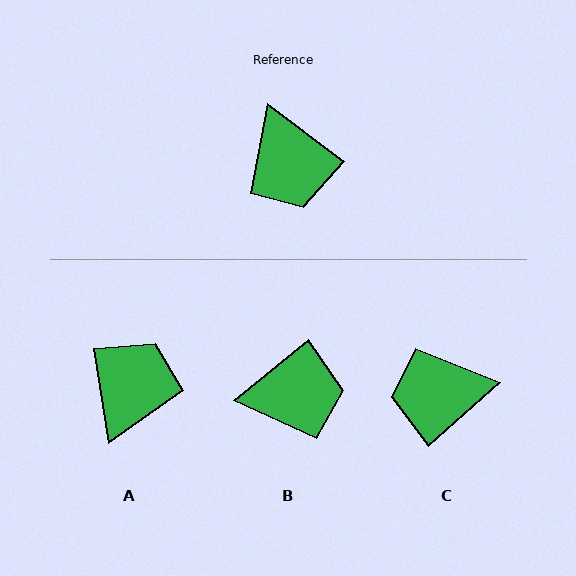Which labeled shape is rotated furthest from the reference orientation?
A, about 136 degrees away.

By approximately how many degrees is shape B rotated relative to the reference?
Approximately 76 degrees counter-clockwise.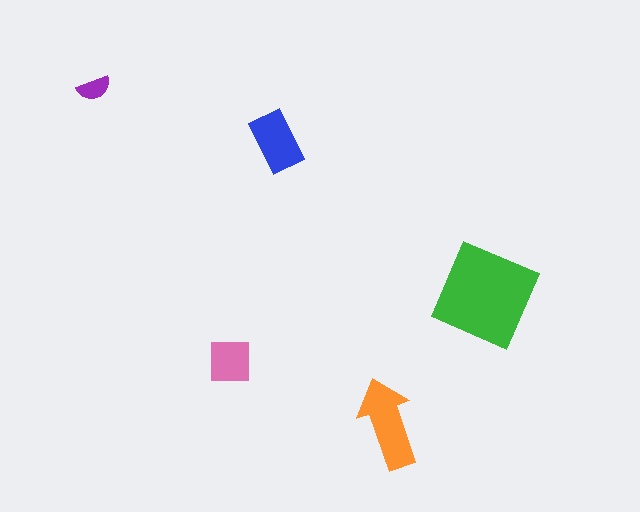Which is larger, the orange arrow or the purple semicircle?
The orange arrow.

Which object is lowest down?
The orange arrow is bottommost.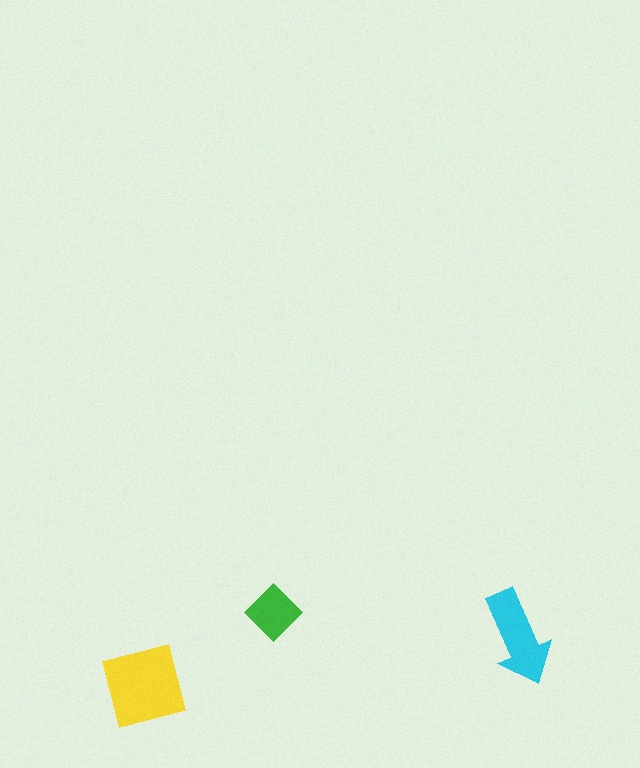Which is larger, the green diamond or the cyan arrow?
The cyan arrow.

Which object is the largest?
The yellow square.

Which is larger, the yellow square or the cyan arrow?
The yellow square.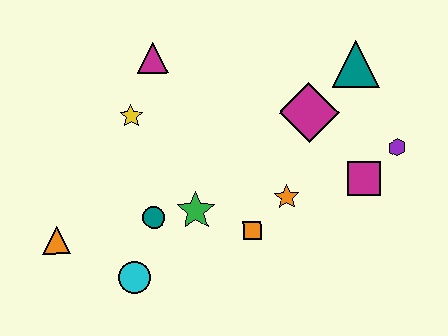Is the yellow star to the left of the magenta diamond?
Yes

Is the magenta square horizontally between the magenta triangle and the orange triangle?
No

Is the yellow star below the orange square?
No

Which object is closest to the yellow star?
The magenta triangle is closest to the yellow star.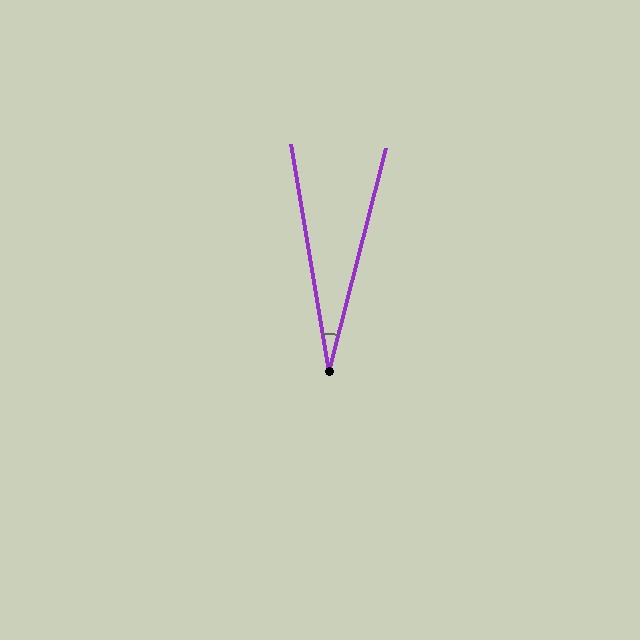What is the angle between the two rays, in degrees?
Approximately 24 degrees.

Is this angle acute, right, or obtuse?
It is acute.